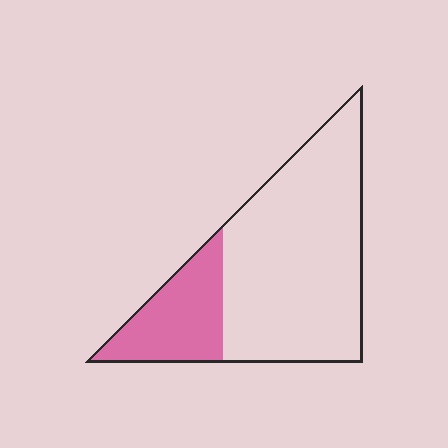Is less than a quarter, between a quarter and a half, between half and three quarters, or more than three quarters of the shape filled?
Less than a quarter.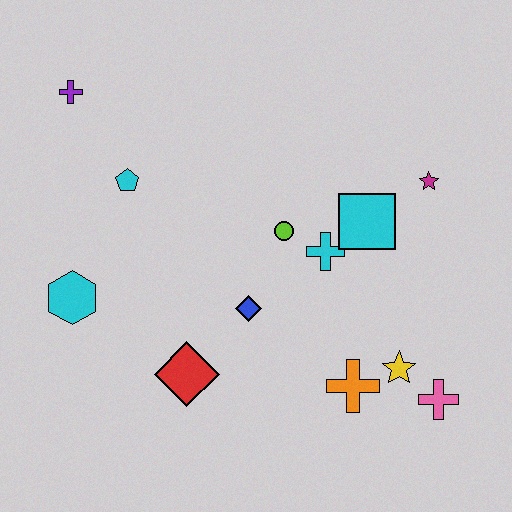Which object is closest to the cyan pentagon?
The purple cross is closest to the cyan pentagon.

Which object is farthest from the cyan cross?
The purple cross is farthest from the cyan cross.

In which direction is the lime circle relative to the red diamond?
The lime circle is above the red diamond.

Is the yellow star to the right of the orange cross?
Yes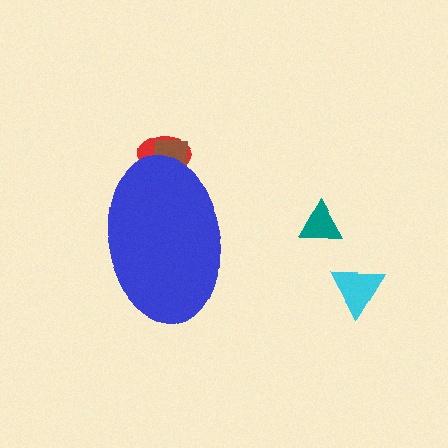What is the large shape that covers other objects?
A blue ellipse.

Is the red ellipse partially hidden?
Yes, the red ellipse is partially hidden behind the blue ellipse.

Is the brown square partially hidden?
Yes, the brown square is partially hidden behind the blue ellipse.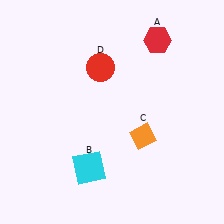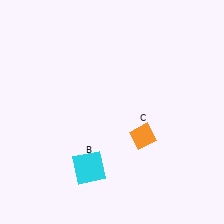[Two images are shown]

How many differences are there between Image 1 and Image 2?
There are 2 differences between the two images.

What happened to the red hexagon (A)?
The red hexagon (A) was removed in Image 2. It was in the top-right area of Image 1.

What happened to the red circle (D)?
The red circle (D) was removed in Image 2. It was in the top-left area of Image 1.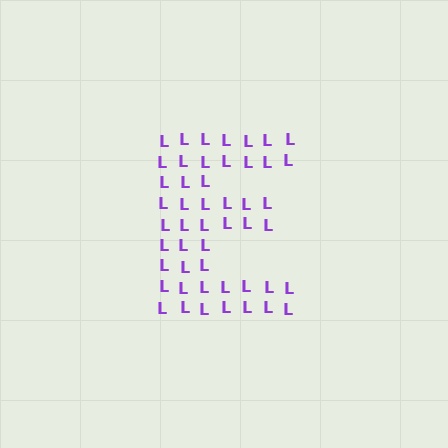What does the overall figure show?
The overall figure shows the letter E.